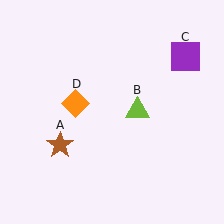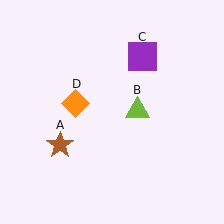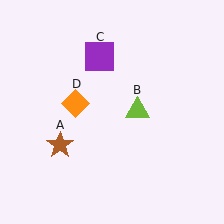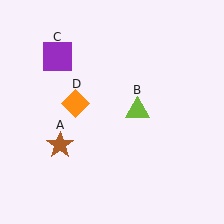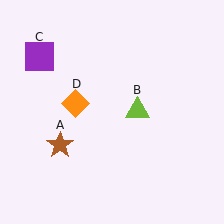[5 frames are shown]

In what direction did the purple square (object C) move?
The purple square (object C) moved left.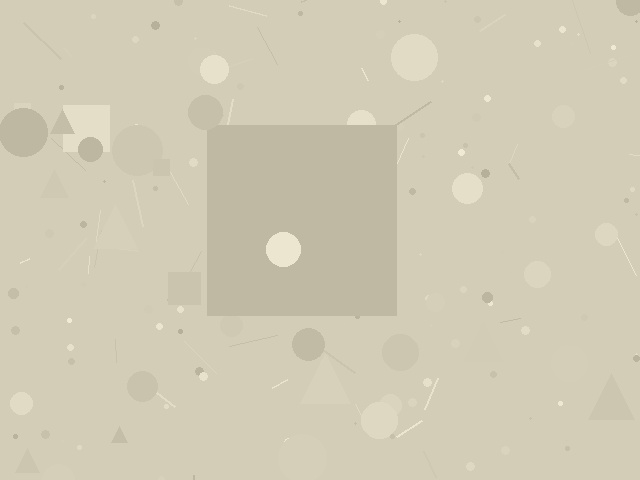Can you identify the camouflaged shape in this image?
The camouflaged shape is a square.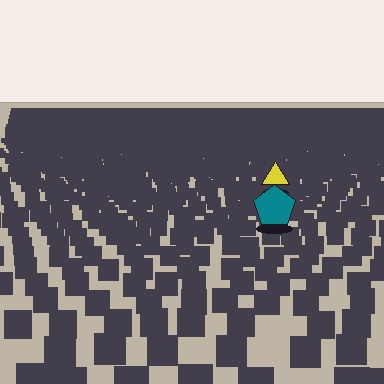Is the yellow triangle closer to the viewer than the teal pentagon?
No. The teal pentagon is closer — you can tell from the texture gradient: the ground texture is coarser near it.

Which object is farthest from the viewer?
The yellow triangle is farthest from the viewer. It appears smaller and the ground texture around it is denser.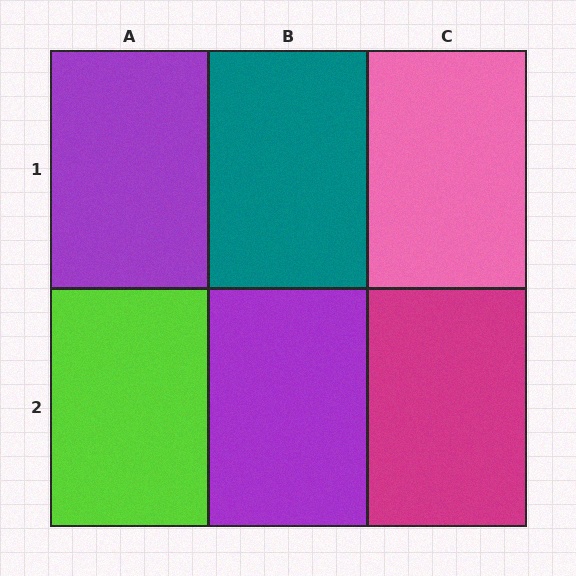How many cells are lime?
1 cell is lime.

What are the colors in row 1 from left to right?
Purple, teal, pink.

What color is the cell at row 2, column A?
Lime.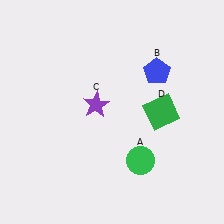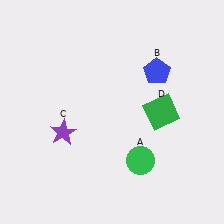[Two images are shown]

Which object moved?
The purple star (C) moved left.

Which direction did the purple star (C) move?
The purple star (C) moved left.